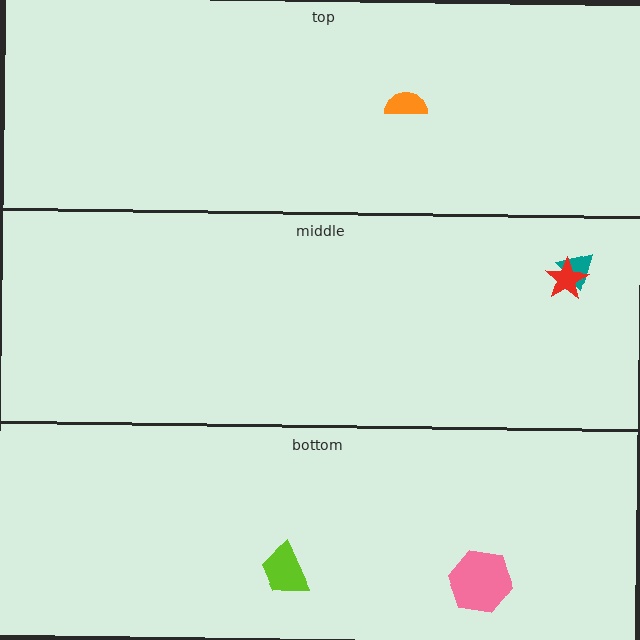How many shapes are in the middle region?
2.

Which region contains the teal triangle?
The middle region.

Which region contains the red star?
The middle region.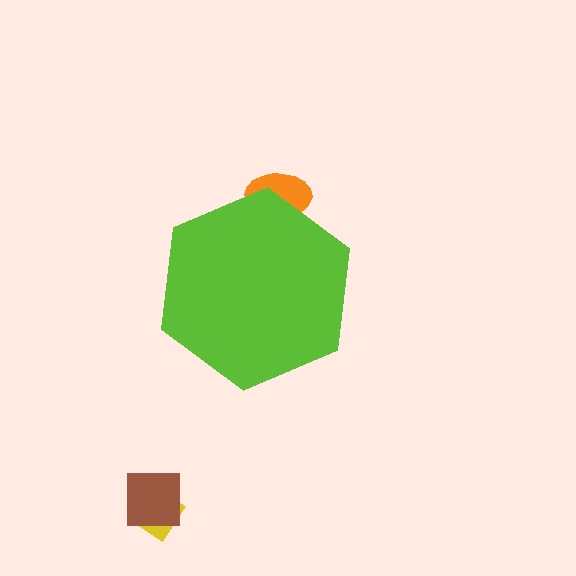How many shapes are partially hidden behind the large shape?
1 shape is partially hidden.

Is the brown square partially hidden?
No, the brown square is fully visible.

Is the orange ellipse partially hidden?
Yes, the orange ellipse is partially hidden behind the lime hexagon.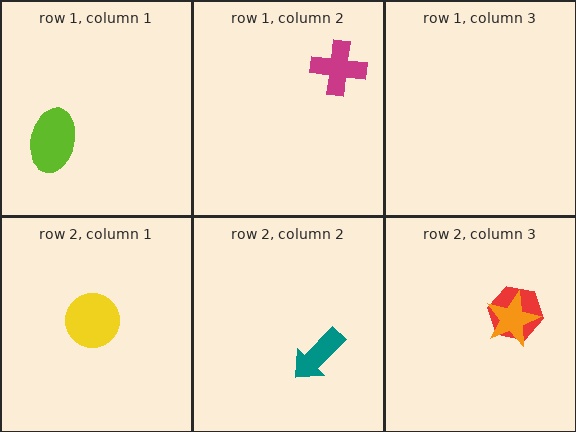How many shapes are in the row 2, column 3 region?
2.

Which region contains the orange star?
The row 2, column 3 region.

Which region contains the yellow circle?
The row 2, column 1 region.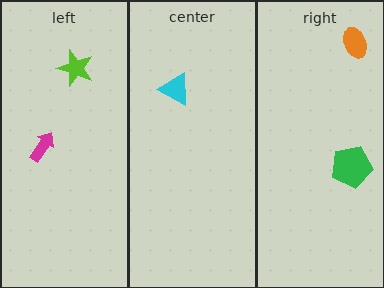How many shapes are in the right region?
2.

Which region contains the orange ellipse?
The right region.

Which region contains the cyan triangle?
The center region.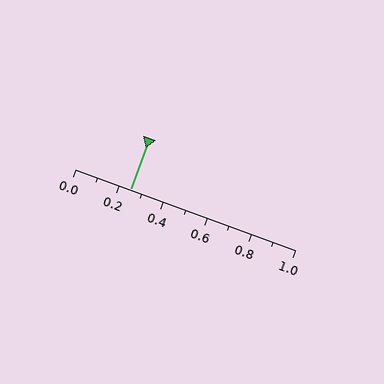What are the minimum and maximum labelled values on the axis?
The axis runs from 0.0 to 1.0.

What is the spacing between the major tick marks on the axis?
The major ticks are spaced 0.2 apart.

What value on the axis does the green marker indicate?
The marker indicates approximately 0.25.